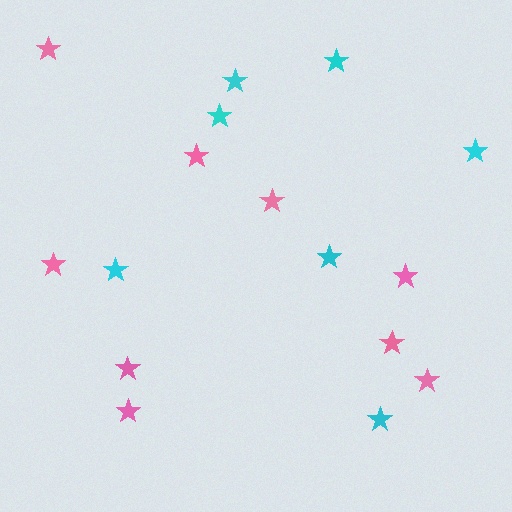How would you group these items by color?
There are 2 groups: one group of cyan stars (7) and one group of pink stars (9).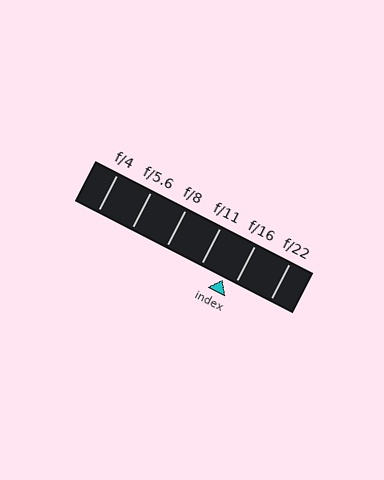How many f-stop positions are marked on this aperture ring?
There are 6 f-stop positions marked.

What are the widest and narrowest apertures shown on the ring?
The widest aperture shown is f/4 and the narrowest is f/22.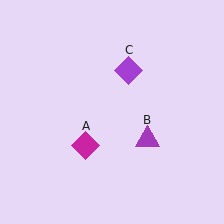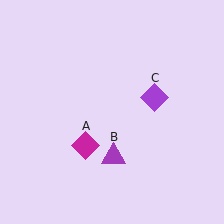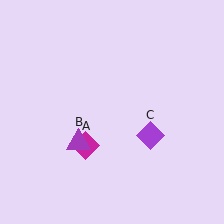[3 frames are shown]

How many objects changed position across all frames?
2 objects changed position: purple triangle (object B), purple diamond (object C).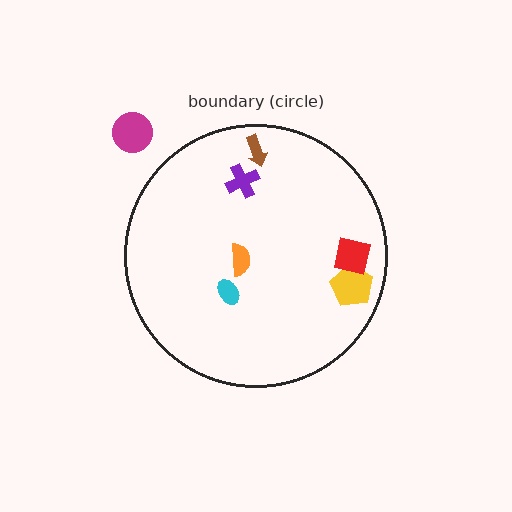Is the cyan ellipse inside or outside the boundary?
Inside.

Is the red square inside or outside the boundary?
Inside.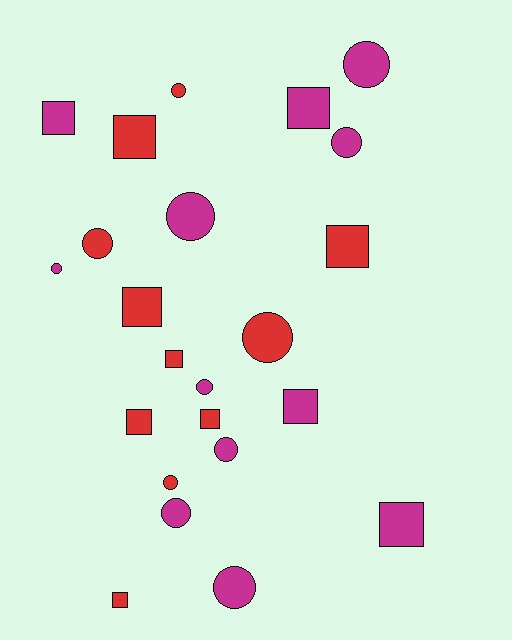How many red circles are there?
There are 4 red circles.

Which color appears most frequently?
Magenta, with 12 objects.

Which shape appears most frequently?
Circle, with 12 objects.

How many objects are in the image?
There are 23 objects.